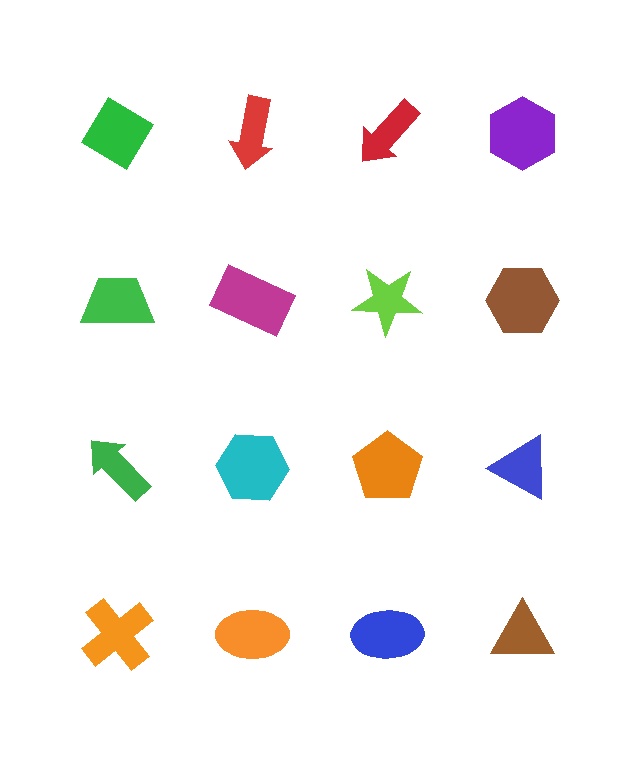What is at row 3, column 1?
A green arrow.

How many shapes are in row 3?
4 shapes.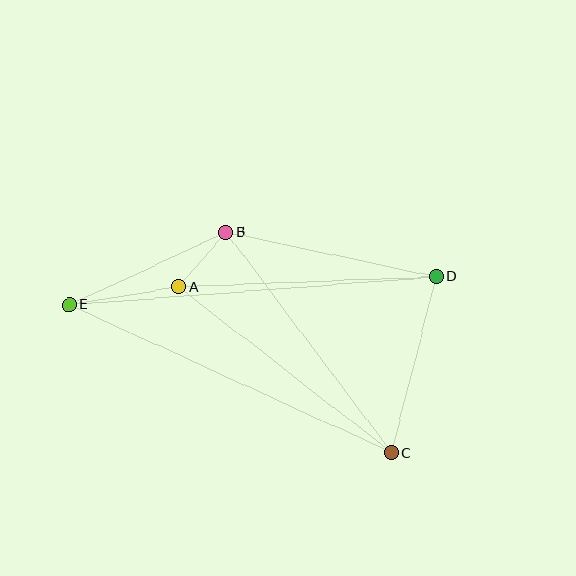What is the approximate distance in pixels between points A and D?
The distance between A and D is approximately 258 pixels.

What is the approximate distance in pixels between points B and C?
The distance between B and C is approximately 276 pixels.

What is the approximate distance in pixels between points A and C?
The distance between A and C is approximately 270 pixels.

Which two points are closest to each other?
Points A and B are closest to each other.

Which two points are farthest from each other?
Points D and E are farthest from each other.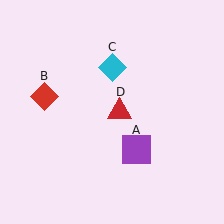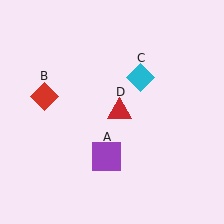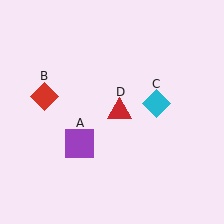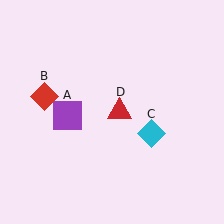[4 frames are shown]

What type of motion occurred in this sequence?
The purple square (object A), cyan diamond (object C) rotated clockwise around the center of the scene.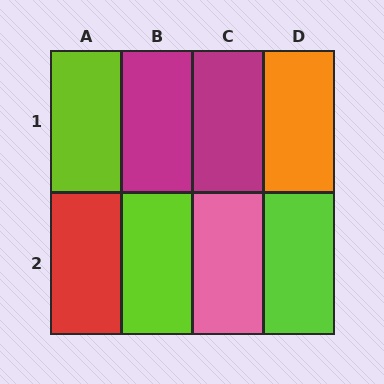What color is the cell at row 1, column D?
Orange.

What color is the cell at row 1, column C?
Magenta.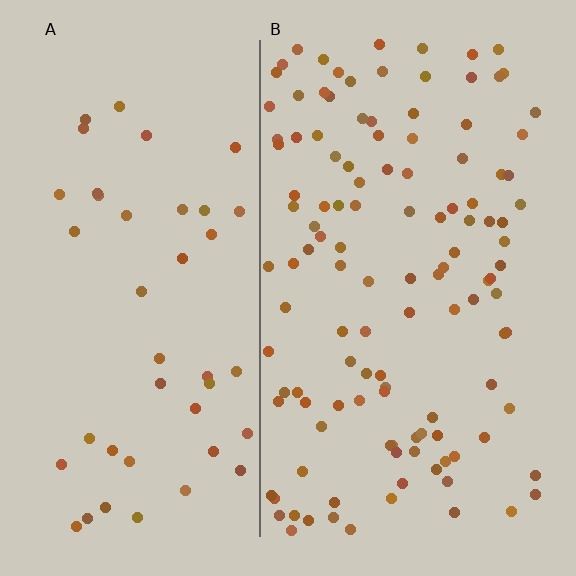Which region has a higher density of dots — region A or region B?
B (the right).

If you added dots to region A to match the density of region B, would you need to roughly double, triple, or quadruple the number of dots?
Approximately triple.